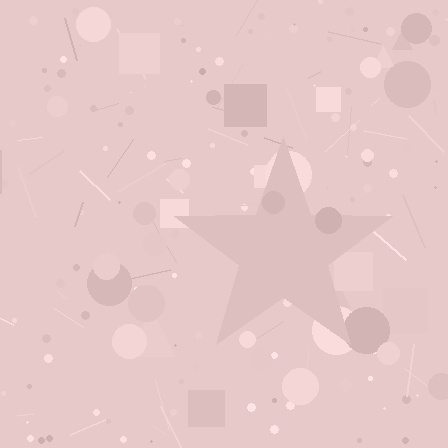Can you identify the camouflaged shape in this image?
The camouflaged shape is a star.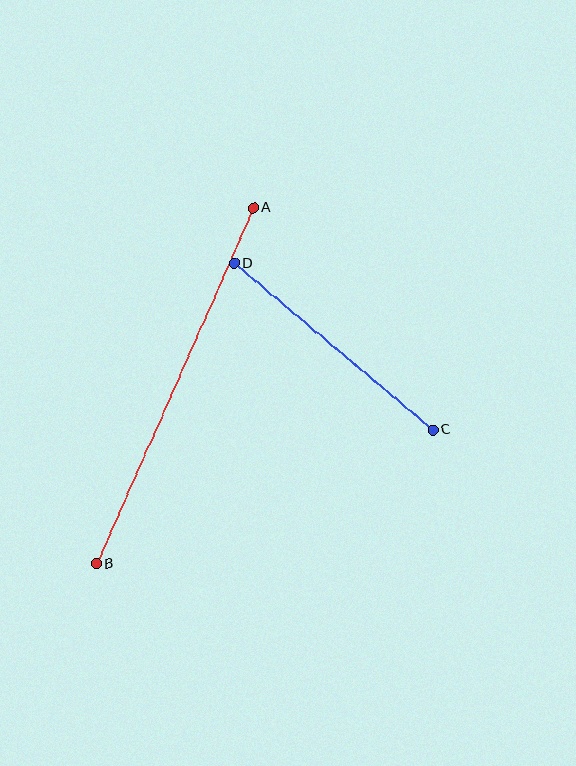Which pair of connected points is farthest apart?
Points A and B are farthest apart.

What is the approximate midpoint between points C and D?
The midpoint is at approximately (333, 347) pixels.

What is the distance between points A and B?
The distance is approximately 389 pixels.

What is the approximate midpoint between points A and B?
The midpoint is at approximately (175, 386) pixels.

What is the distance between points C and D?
The distance is approximately 259 pixels.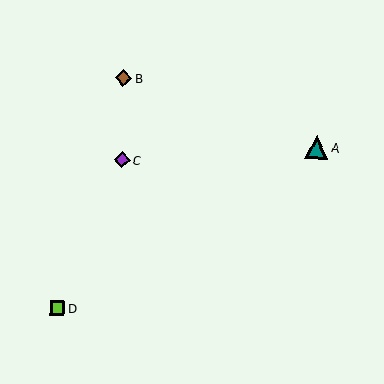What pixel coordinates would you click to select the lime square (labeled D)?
Click at (57, 308) to select the lime square D.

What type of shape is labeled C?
Shape C is a purple diamond.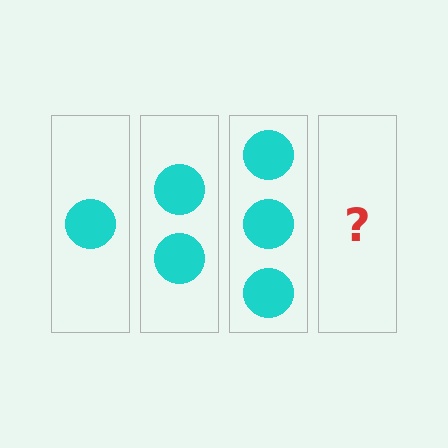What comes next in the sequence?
The next element should be 4 circles.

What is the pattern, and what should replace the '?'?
The pattern is that each step adds one more circle. The '?' should be 4 circles.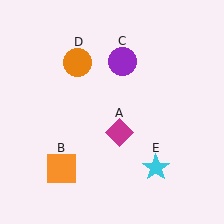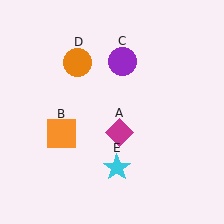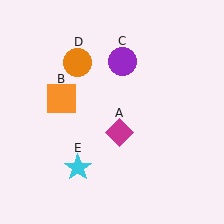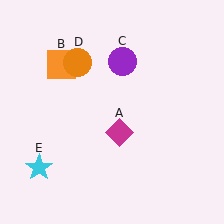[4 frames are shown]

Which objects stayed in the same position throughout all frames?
Magenta diamond (object A) and purple circle (object C) and orange circle (object D) remained stationary.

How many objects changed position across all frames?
2 objects changed position: orange square (object B), cyan star (object E).